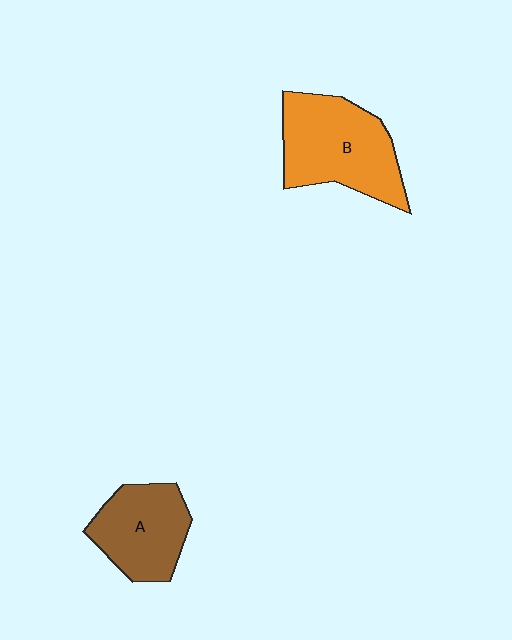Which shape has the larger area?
Shape B (orange).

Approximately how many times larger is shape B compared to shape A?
Approximately 1.3 times.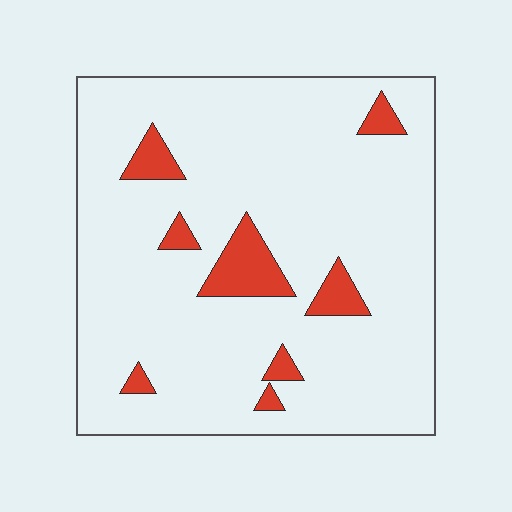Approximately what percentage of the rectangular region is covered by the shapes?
Approximately 10%.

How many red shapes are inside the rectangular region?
8.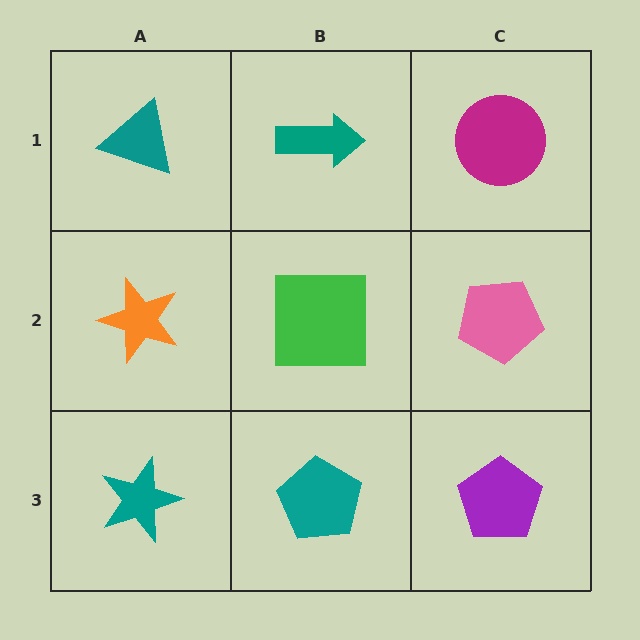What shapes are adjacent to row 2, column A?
A teal triangle (row 1, column A), a teal star (row 3, column A), a green square (row 2, column B).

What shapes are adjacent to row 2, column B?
A teal arrow (row 1, column B), a teal pentagon (row 3, column B), an orange star (row 2, column A), a pink pentagon (row 2, column C).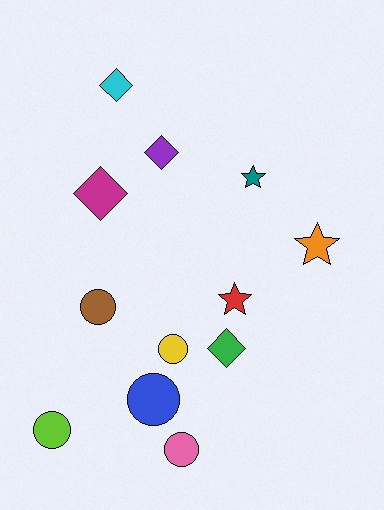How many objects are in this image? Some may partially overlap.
There are 12 objects.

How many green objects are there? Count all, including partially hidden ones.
There is 1 green object.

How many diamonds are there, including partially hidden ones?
There are 4 diamonds.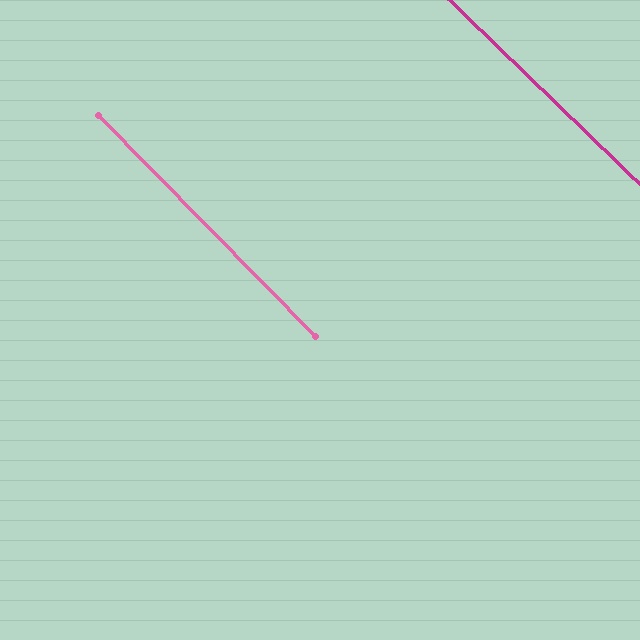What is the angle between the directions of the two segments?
Approximately 1 degree.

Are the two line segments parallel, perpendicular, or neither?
Parallel — their directions differ by only 1.2°.